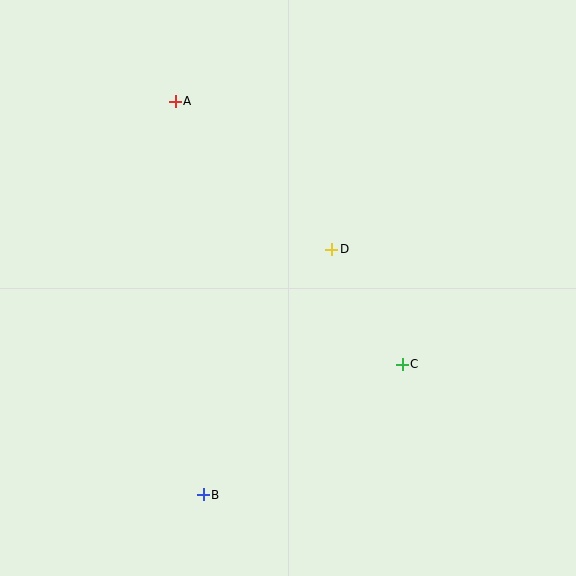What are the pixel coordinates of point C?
Point C is at (402, 364).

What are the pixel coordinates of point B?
Point B is at (203, 495).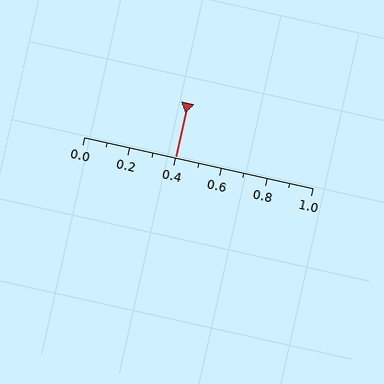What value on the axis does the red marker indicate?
The marker indicates approximately 0.4.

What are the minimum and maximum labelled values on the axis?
The axis runs from 0.0 to 1.0.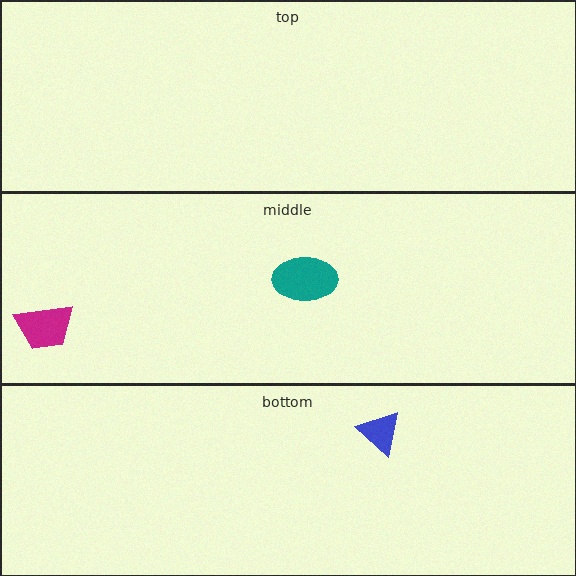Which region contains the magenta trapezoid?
The middle region.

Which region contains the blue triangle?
The bottom region.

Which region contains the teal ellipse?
The middle region.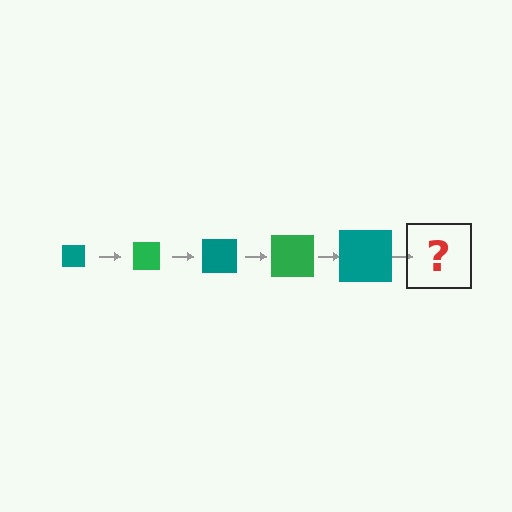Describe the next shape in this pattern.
It should be a green square, larger than the previous one.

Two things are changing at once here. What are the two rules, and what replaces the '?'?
The two rules are that the square grows larger each step and the color cycles through teal and green. The '?' should be a green square, larger than the previous one.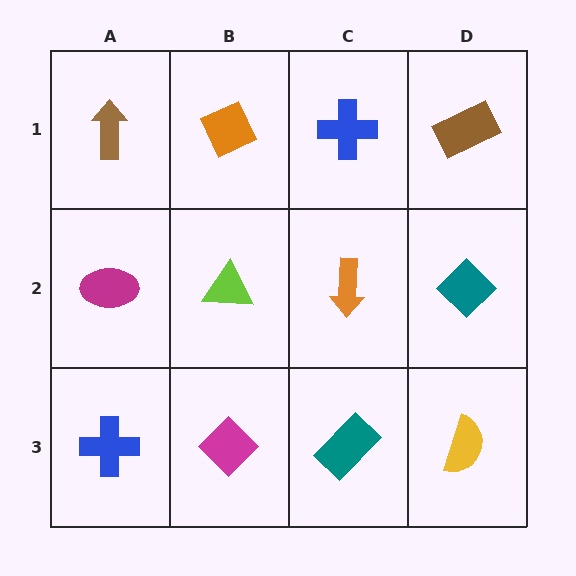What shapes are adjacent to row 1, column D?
A teal diamond (row 2, column D), a blue cross (row 1, column C).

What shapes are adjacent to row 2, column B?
An orange diamond (row 1, column B), a magenta diamond (row 3, column B), a magenta ellipse (row 2, column A), an orange arrow (row 2, column C).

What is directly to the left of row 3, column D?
A teal rectangle.